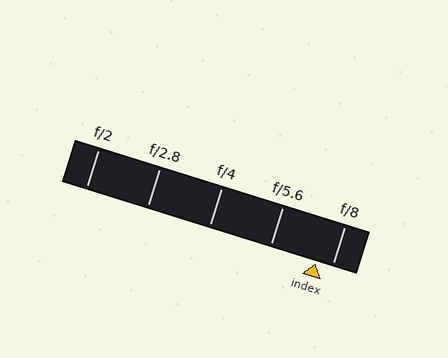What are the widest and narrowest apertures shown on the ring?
The widest aperture shown is f/2 and the narrowest is f/8.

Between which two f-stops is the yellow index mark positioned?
The index mark is between f/5.6 and f/8.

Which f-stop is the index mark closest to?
The index mark is closest to f/8.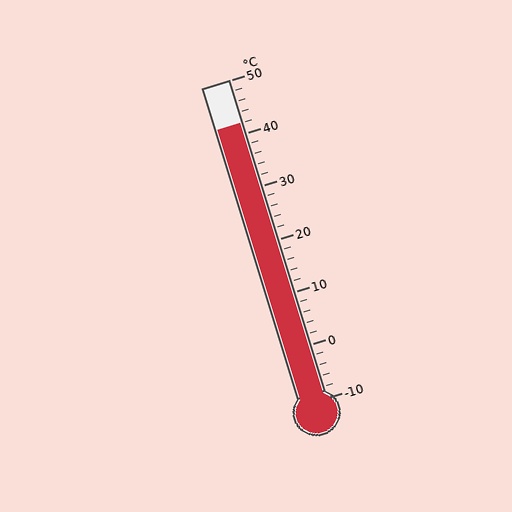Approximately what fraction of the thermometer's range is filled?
The thermometer is filled to approximately 85% of its range.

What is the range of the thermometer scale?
The thermometer scale ranges from -10°C to 50°C.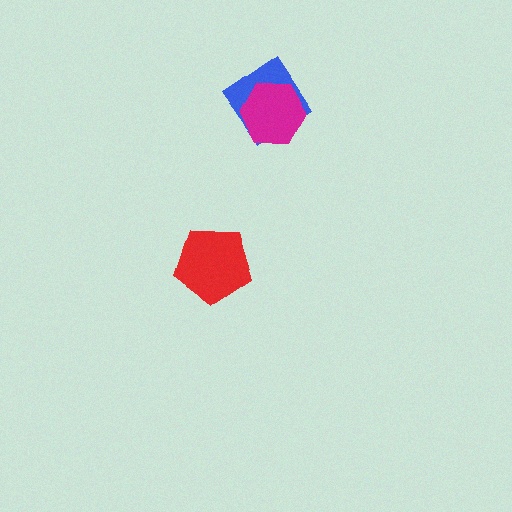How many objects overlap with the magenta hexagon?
1 object overlaps with the magenta hexagon.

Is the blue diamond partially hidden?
Yes, it is partially covered by another shape.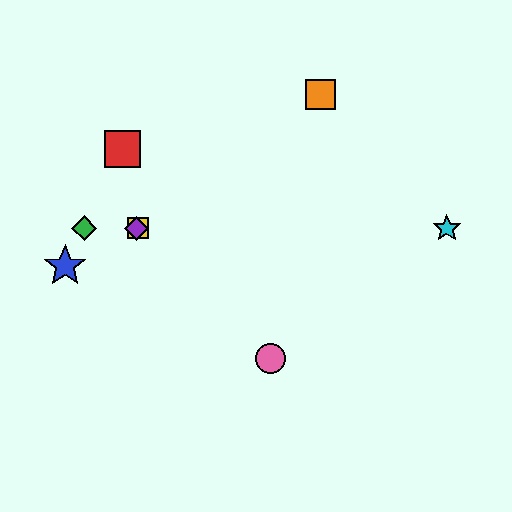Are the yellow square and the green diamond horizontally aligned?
Yes, both are at y≈228.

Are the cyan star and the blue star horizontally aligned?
No, the cyan star is at y≈228 and the blue star is at y≈266.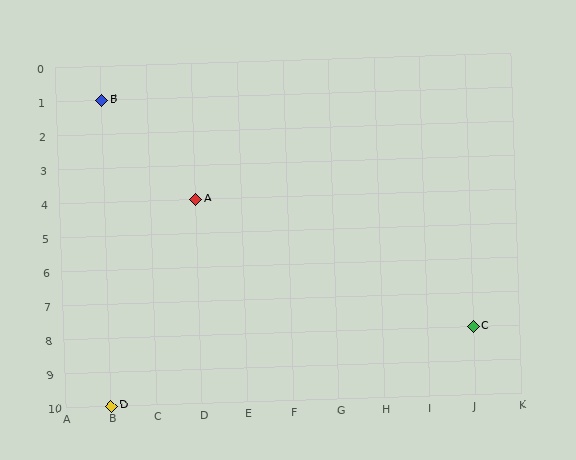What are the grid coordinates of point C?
Point C is at grid coordinates (J, 8).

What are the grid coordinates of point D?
Point D is at grid coordinates (B, 10).